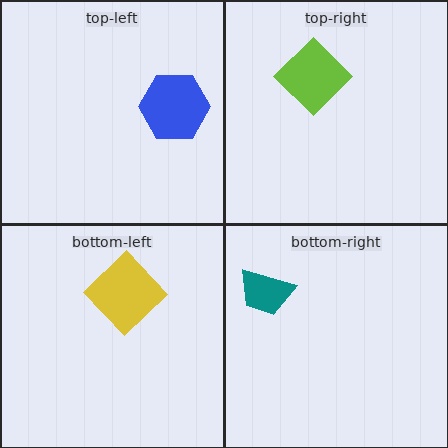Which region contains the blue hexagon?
The top-left region.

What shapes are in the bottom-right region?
The teal trapezoid.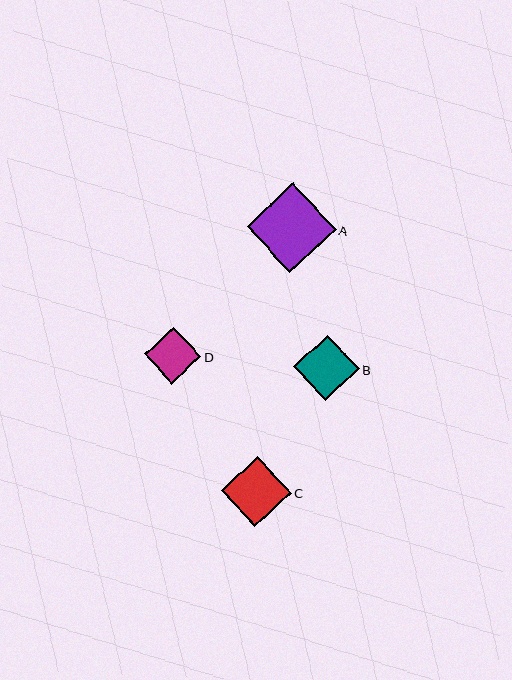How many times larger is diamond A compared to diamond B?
Diamond A is approximately 1.4 times the size of diamond B.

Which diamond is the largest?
Diamond A is the largest with a size of approximately 89 pixels.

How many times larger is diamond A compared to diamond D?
Diamond A is approximately 1.6 times the size of diamond D.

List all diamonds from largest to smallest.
From largest to smallest: A, C, B, D.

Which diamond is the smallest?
Diamond D is the smallest with a size of approximately 57 pixels.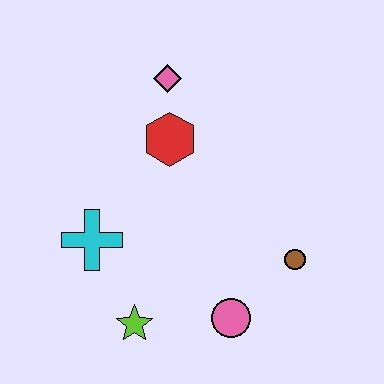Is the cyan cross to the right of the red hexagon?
No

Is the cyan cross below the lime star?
No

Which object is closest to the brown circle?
The pink circle is closest to the brown circle.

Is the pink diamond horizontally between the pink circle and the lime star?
Yes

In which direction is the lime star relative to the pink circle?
The lime star is to the left of the pink circle.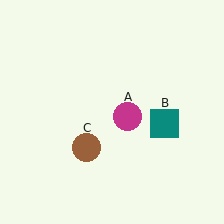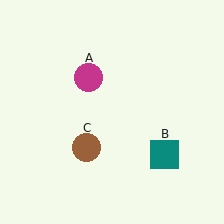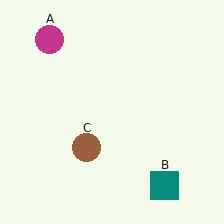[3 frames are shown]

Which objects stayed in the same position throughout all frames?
Brown circle (object C) remained stationary.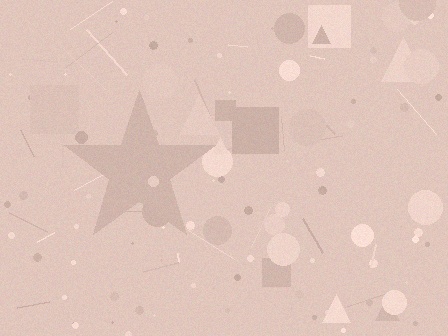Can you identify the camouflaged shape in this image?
The camouflaged shape is a star.